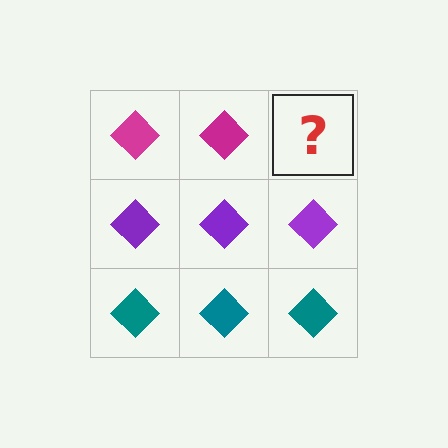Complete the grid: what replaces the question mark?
The question mark should be replaced with a magenta diamond.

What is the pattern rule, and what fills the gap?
The rule is that each row has a consistent color. The gap should be filled with a magenta diamond.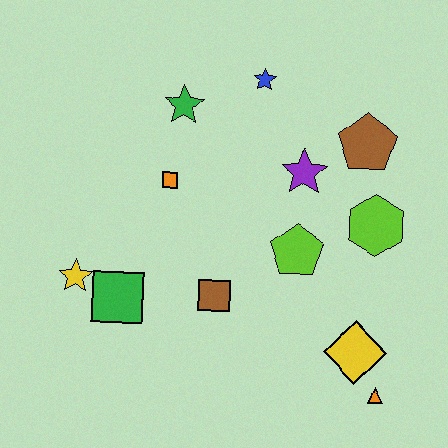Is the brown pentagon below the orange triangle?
No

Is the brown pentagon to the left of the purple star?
No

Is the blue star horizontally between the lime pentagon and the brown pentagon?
No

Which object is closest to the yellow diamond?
The orange triangle is closest to the yellow diamond.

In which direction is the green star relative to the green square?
The green star is above the green square.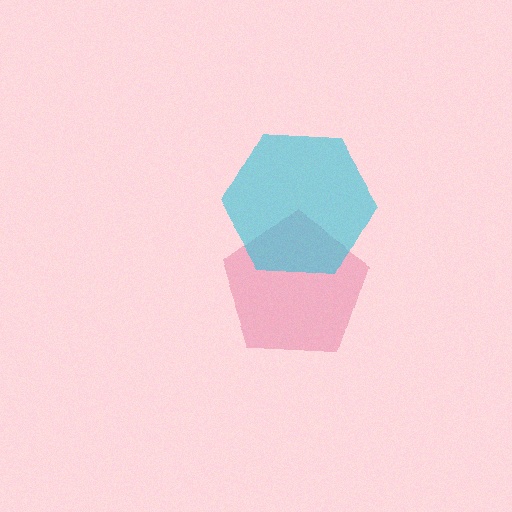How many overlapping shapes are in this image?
There are 2 overlapping shapes in the image.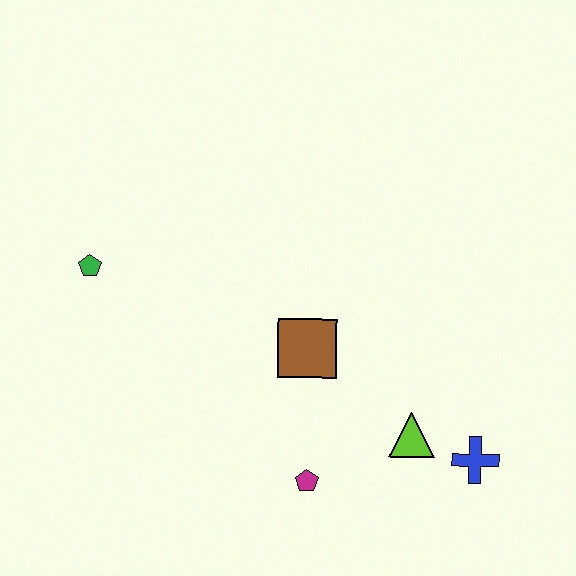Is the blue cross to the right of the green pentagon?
Yes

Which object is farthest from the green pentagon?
The blue cross is farthest from the green pentagon.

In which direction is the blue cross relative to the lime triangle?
The blue cross is to the right of the lime triangle.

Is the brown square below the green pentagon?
Yes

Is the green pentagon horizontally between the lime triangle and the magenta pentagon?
No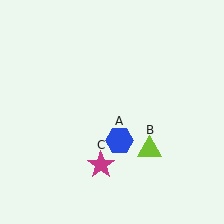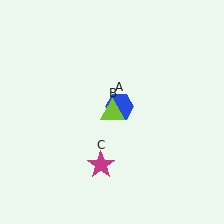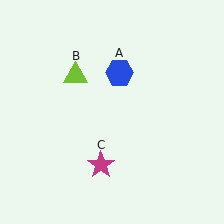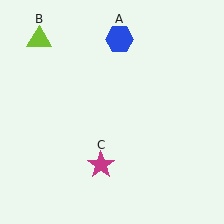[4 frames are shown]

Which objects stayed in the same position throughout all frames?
Magenta star (object C) remained stationary.